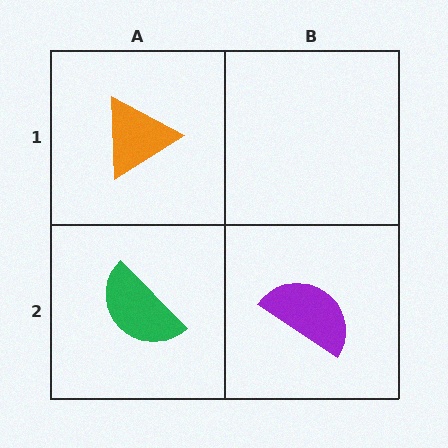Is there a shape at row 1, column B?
No, that cell is empty.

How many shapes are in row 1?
1 shape.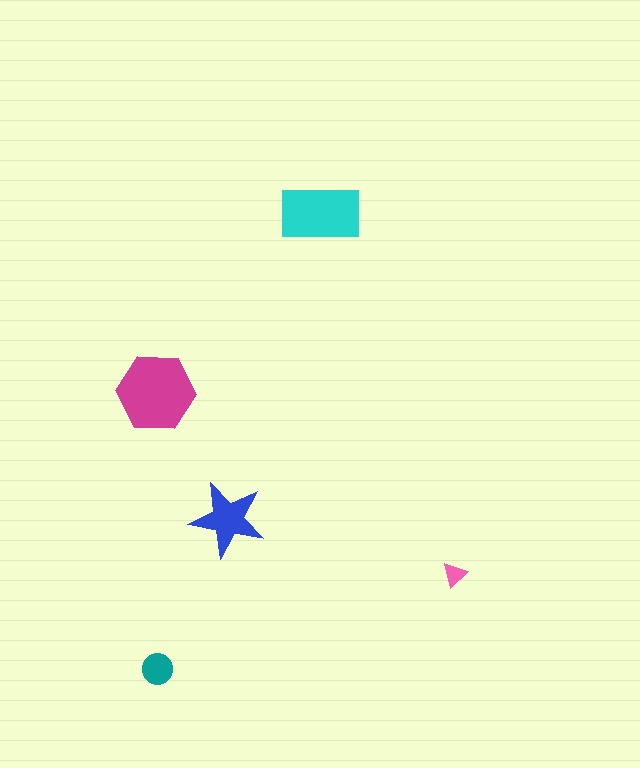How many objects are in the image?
There are 5 objects in the image.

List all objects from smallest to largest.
The pink triangle, the teal circle, the blue star, the cyan rectangle, the magenta hexagon.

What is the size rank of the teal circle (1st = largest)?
4th.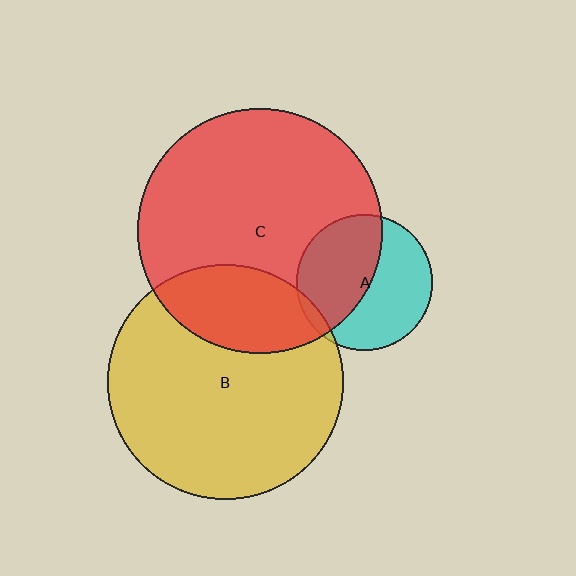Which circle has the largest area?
Circle C (red).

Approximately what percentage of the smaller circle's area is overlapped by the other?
Approximately 25%.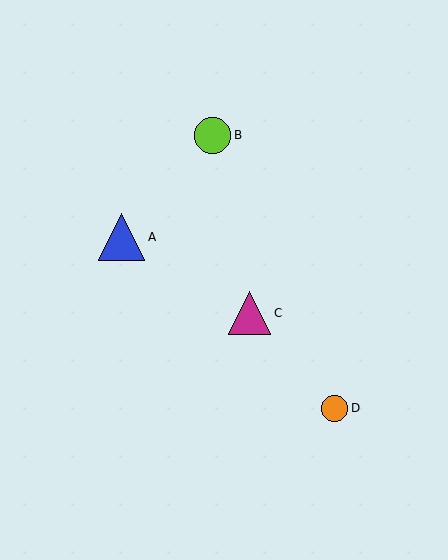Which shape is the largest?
The blue triangle (labeled A) is the largest.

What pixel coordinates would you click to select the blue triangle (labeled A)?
Click at (122, 237) to select the blue triangle A.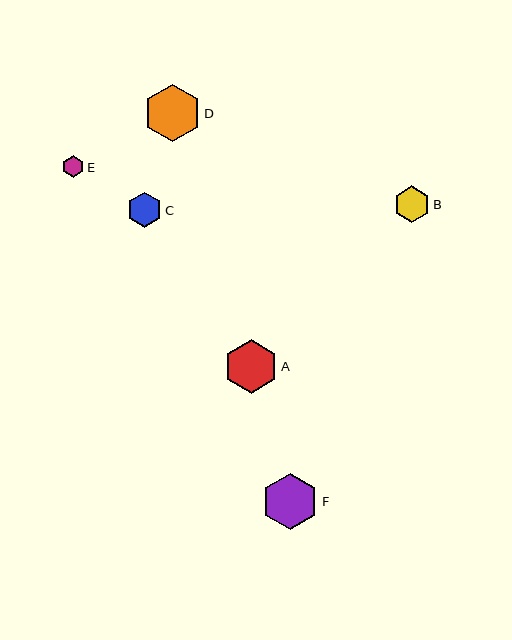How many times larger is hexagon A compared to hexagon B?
Hexagon A is approximately 1.5 times the size of hexagon B.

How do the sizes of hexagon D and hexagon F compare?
Hexagon D and hexagon F are approximately the same size.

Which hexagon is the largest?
Hexagon D is the largest with a size of approximately 57 pixels.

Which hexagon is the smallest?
Hexagon E is the smallest with a size of approximately 22 pixels.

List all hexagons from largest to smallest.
From largest to smallest: D, F, A, B, C, E.